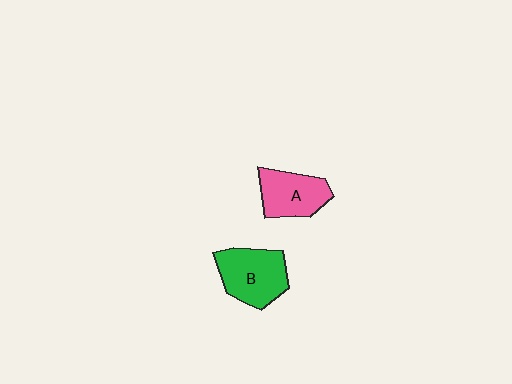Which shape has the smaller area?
Shape A (pink).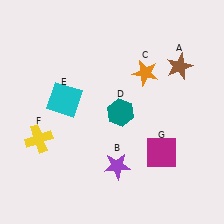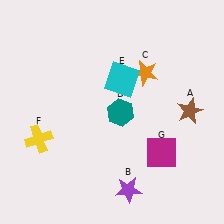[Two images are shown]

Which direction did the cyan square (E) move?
The cyan square (E) moved right.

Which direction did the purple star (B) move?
The purple star (B) moved down.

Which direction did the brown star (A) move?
The brown star (A) moved down.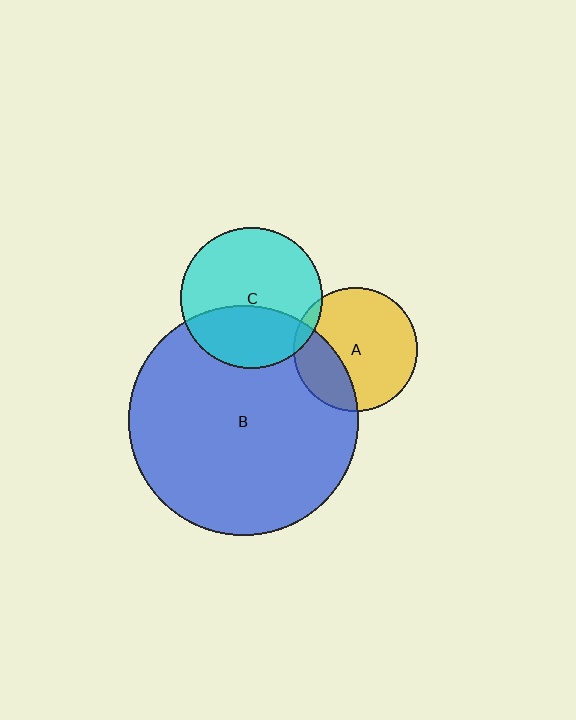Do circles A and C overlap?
Yes.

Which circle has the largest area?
Circle B (blue).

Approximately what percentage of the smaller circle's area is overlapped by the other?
Approximately 5%.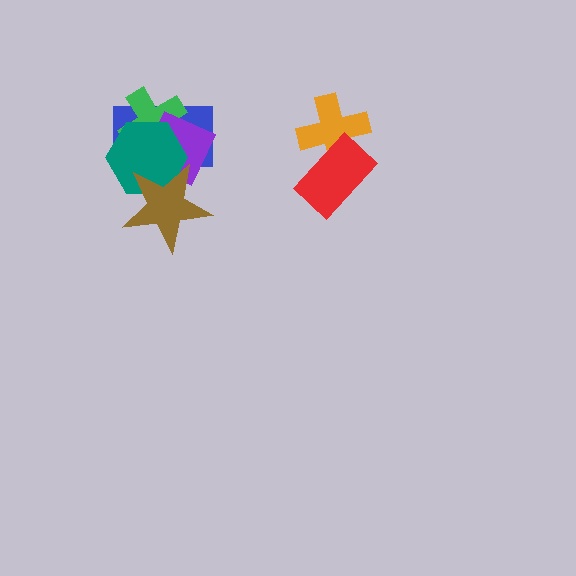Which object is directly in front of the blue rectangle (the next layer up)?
The green cross is directly in front of the blue rectangle.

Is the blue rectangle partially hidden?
Yes, it is partially covered by another shape.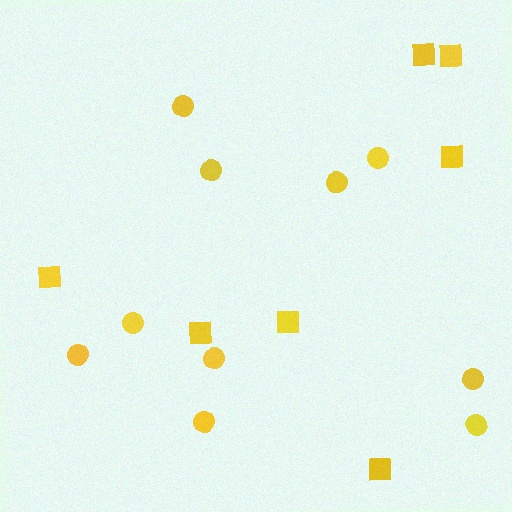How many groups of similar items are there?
There are 2 groups: one group of squares (7) and one group of circles (10).